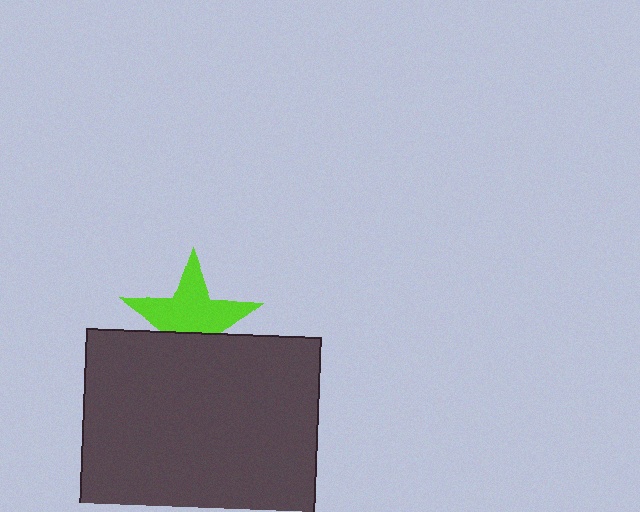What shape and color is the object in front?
The object in front is a dark gray square.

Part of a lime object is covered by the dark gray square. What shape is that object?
It is a star.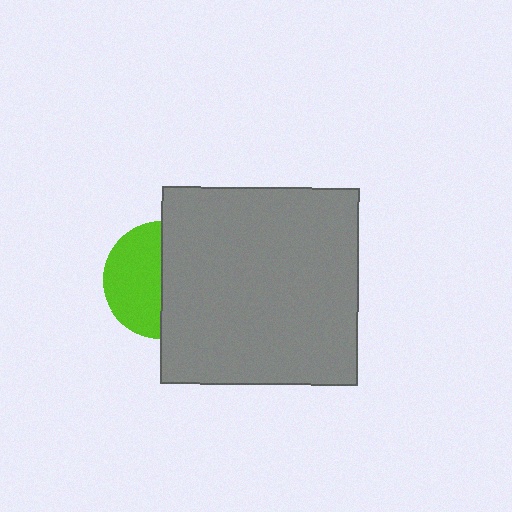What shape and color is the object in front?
The object in front is a gray square.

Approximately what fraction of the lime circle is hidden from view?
Roughly 51% of the lime circle is hidden behind the gray square.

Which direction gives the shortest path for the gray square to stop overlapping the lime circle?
Moving right gives the shortest separation.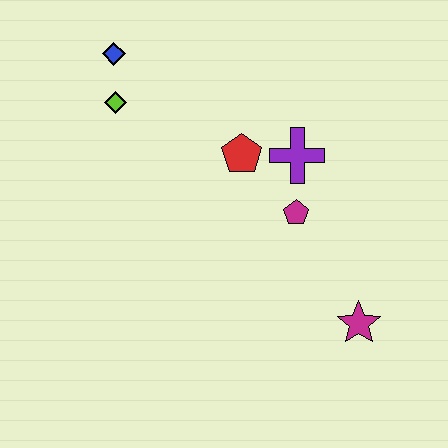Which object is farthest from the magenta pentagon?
The blue diamond is farthest from the magenta pentagon.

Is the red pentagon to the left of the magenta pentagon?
Yes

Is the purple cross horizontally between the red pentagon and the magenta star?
Yes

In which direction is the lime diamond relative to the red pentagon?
The lime diamond is to the left of the red pentagon.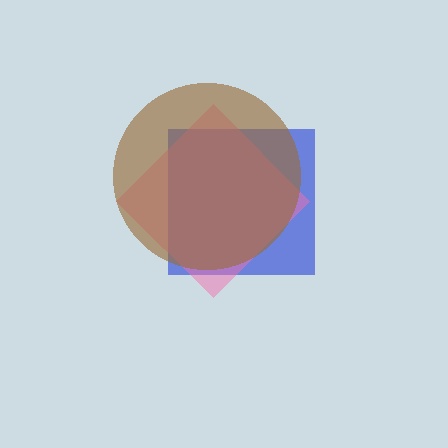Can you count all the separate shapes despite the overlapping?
Yes, there are 3 separate shapes.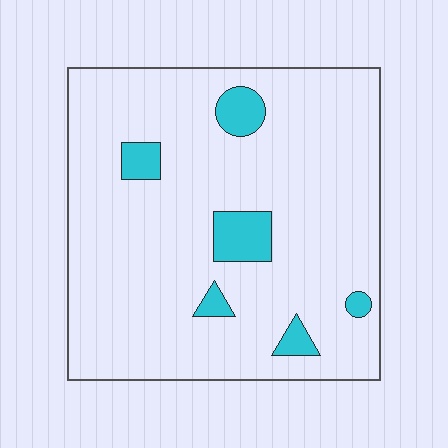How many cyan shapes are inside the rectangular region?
6.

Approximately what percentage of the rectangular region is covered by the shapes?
Approximately 10%.